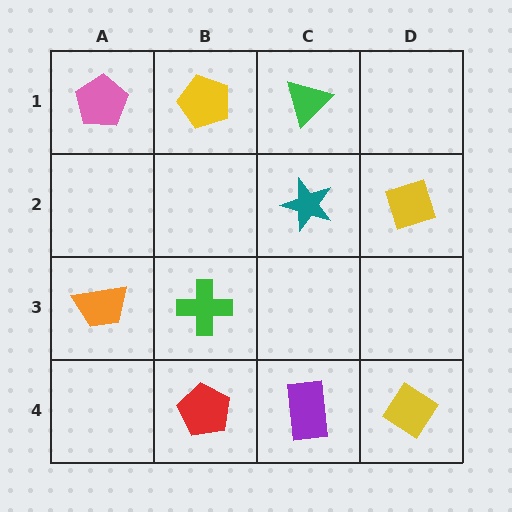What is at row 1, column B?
A yellow pentagon.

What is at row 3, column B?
A green cross.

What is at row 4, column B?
A red pentagon.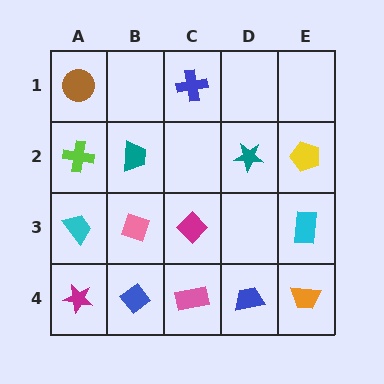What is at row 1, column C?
A blue cross.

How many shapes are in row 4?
5 shapes.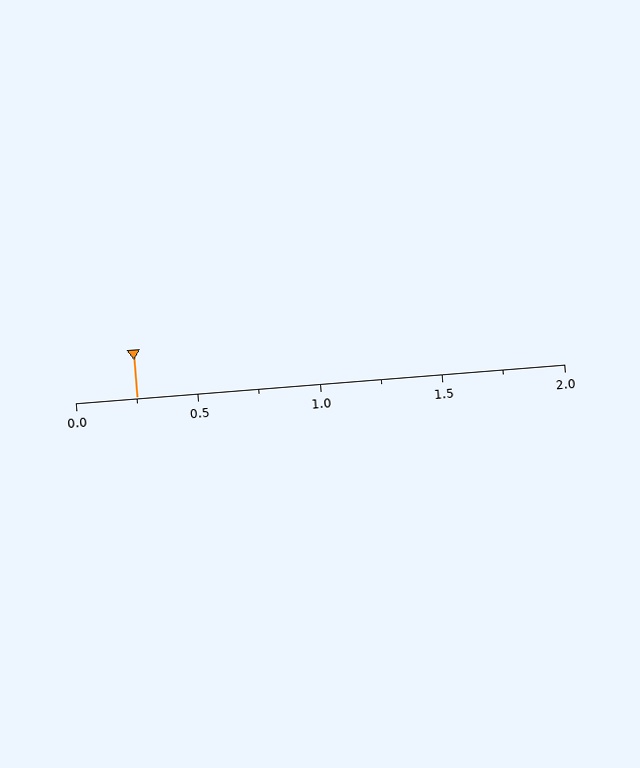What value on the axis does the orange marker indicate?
The marker indicates approximately 0.25.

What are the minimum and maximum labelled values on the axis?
The axis runs from 0.0 to 2.0.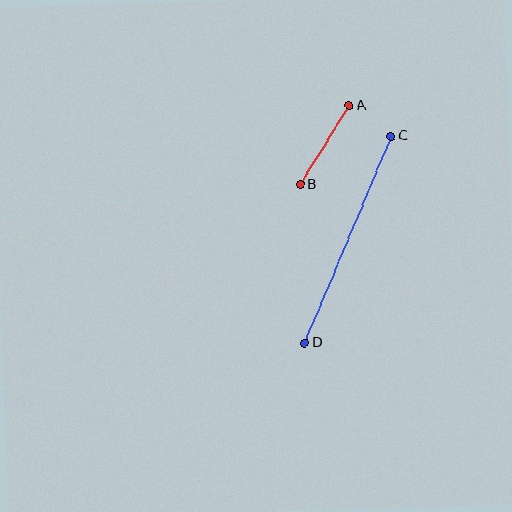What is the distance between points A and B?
The distance is approximately 93 pixels.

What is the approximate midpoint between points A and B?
The midpoint is at approximately (325, 145) pixels.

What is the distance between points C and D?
The distance is approximately 224 pixels.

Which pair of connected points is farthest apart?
Points C and D are farthest apart.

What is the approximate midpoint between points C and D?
The midpoint is at approximately (348, 239) pixels.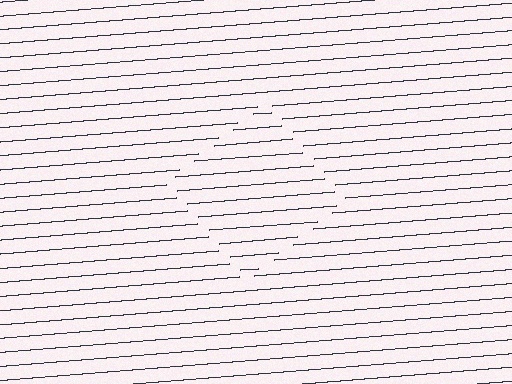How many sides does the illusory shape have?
4 sides — the line-ends trace a square.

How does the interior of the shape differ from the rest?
The interior of the shape contains the same grating, shifted by half a period — the contour is defined by the phase discontinuity where line-ends from the inner and outer gratings abut.